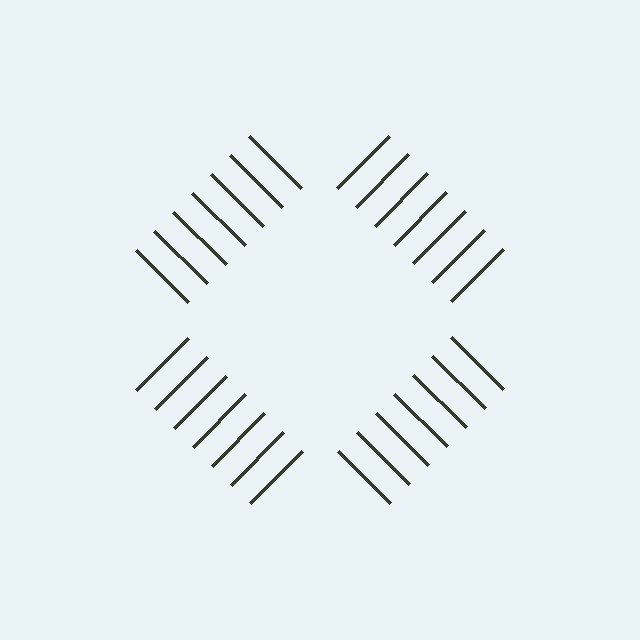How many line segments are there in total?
28 — 7 along each of the 4 edges.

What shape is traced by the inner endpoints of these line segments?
An illusory square — the line segments terminate on its edges but no continuous stroke is drawn.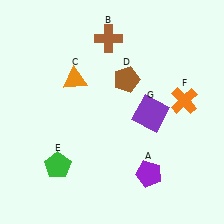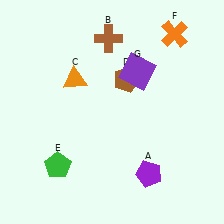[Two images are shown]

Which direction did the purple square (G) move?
The purple square (G) moved up.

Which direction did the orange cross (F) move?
The orange cross (F) moved up.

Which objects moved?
The objects that moved are: the orange cross (F), the purple square (G).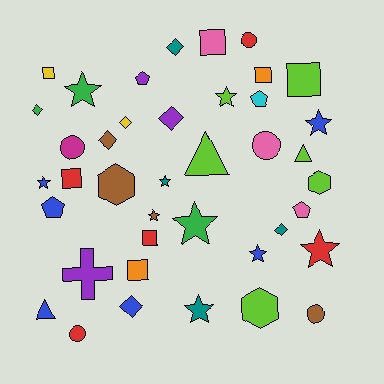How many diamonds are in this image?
There are 7 diamonds.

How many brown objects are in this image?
There are 4 brown objects.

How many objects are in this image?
There are 40 objects.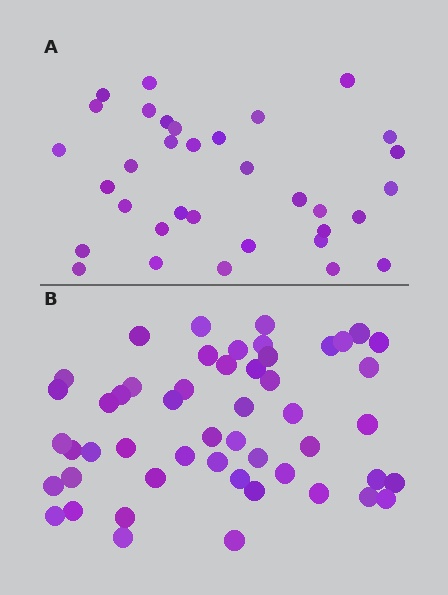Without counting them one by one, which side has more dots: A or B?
Region B (the bottom region) has more dots.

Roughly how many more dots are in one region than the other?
Region B has approximately 15 more dots than region A.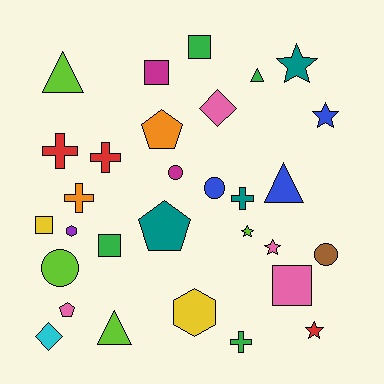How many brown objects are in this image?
There is 1 brown object.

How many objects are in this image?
There are 30 objects.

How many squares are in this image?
There are 5 squares.